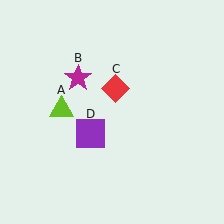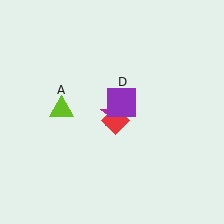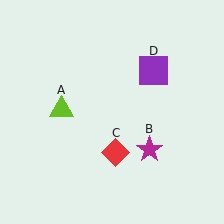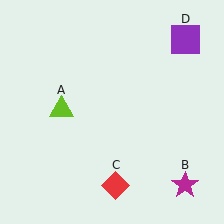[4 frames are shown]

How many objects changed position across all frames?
3 objects changed position: magenta star (object B), red diamond (object C), purple square (object D).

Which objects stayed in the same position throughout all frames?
Lime triangle (object A) remained stationary.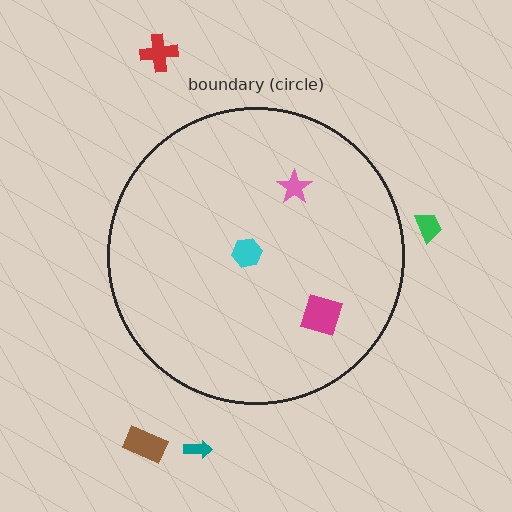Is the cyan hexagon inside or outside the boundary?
Inside.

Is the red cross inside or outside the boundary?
Outside.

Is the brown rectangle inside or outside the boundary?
Outside.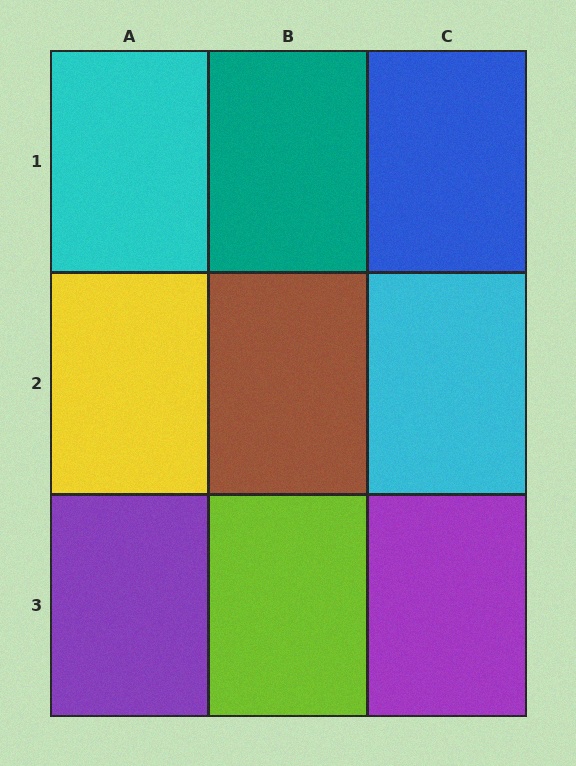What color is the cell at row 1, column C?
Blue.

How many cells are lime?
1 cell is lime.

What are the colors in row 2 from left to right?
Yellow, brown, cyan.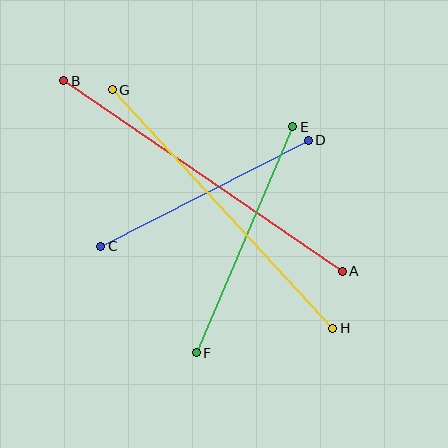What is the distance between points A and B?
The distance is approximately 337 pixels.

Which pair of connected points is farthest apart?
Points A and B are farthest apart.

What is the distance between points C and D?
The distance is approximately 233 pixels.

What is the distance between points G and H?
The distance is approximately 325 pixels.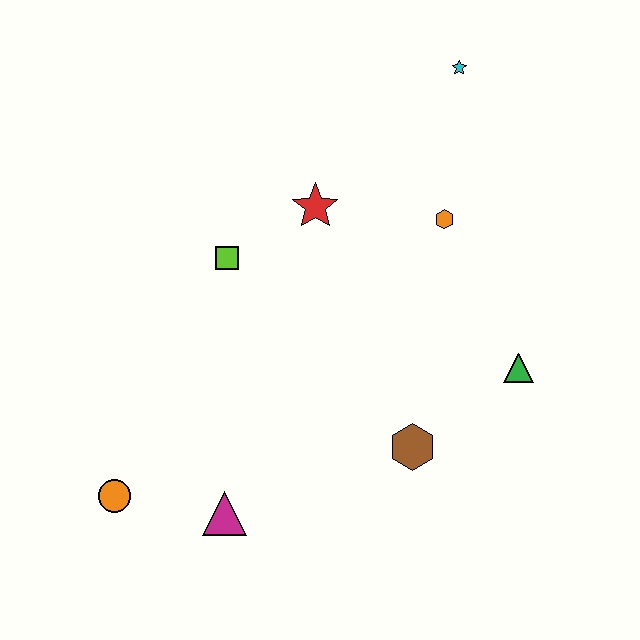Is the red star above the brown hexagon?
Yes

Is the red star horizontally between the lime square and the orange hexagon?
Yes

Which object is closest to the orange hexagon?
The red star is closest to the orange hexagon.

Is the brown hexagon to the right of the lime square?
Yes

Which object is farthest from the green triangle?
The orange circle is farthest from the green triangle.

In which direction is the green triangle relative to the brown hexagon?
The green triangle is to the right of the brown hexagon.